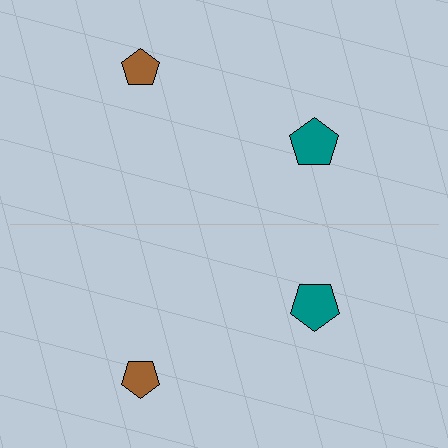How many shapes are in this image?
There are 4 shapes in this image.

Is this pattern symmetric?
Yes, this pattern has bilateral (reflection) symmetry.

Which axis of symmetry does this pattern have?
The pattern has a horizontal axis of symmetry running through the center of the image.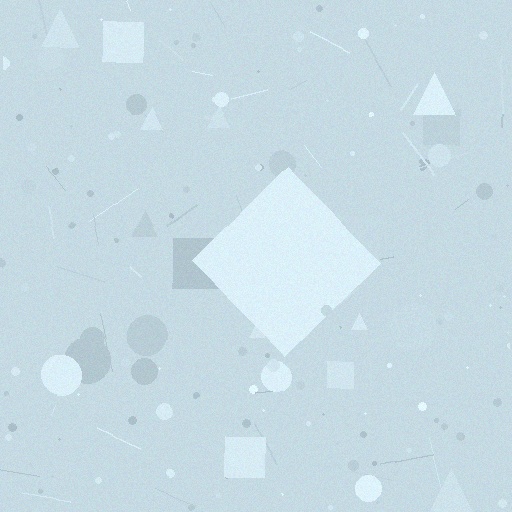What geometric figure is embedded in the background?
A diamond is embedded in the background.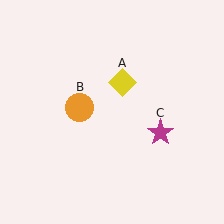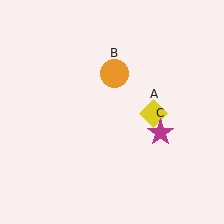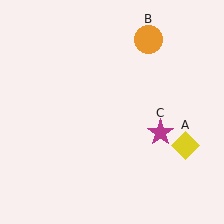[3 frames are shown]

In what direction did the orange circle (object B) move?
The orange circle (object B) moved up and to the right.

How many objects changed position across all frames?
2 objects changed position: yellow diamond (object A), orange circle (object B).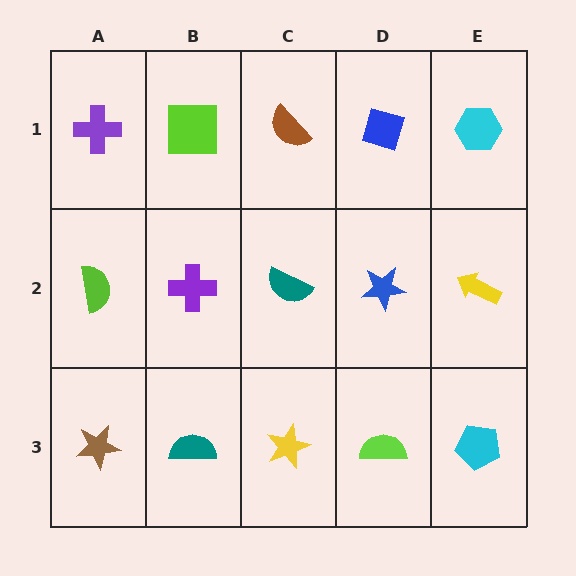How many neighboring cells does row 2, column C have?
4.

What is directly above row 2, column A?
A purple cross.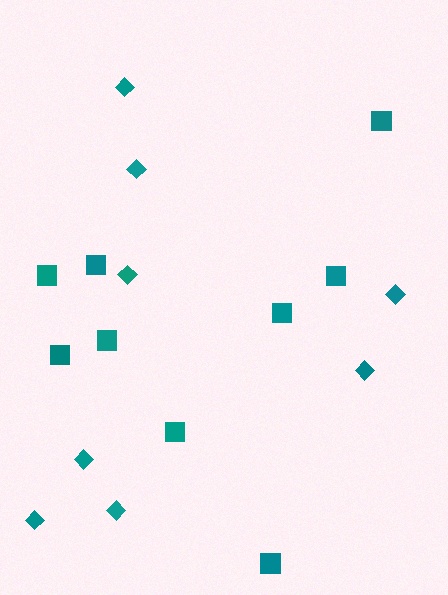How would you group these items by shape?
There are 2 groups: one group of diamonds (8) and one group of squares (9).